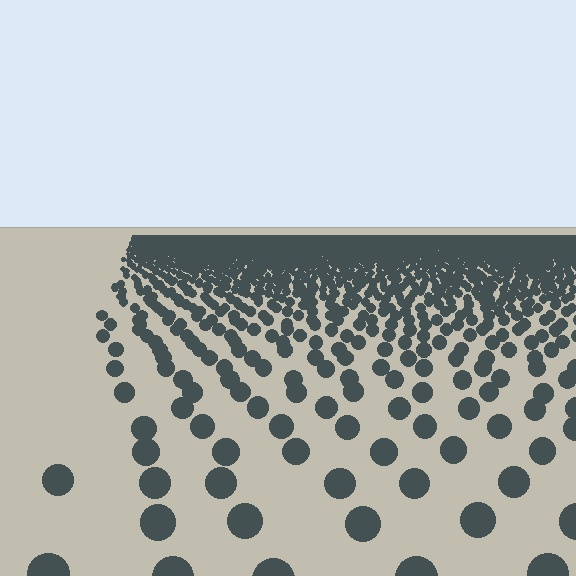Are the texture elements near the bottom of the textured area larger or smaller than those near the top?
Larger. Near the bottom, elements are closer to the viewer and appear at a bigger on-screen size.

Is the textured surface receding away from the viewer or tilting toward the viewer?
The surface is receding away from the viewer. Texture elements get smaller and denser toward the top.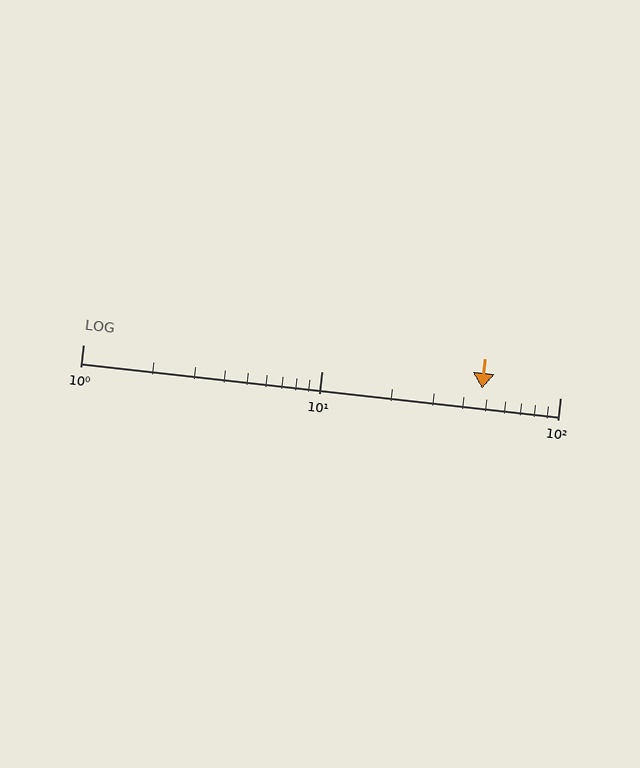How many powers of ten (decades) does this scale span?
The scale spans 2 decades, from 1 to 100.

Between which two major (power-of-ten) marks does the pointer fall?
The pointer is between 10 and 100.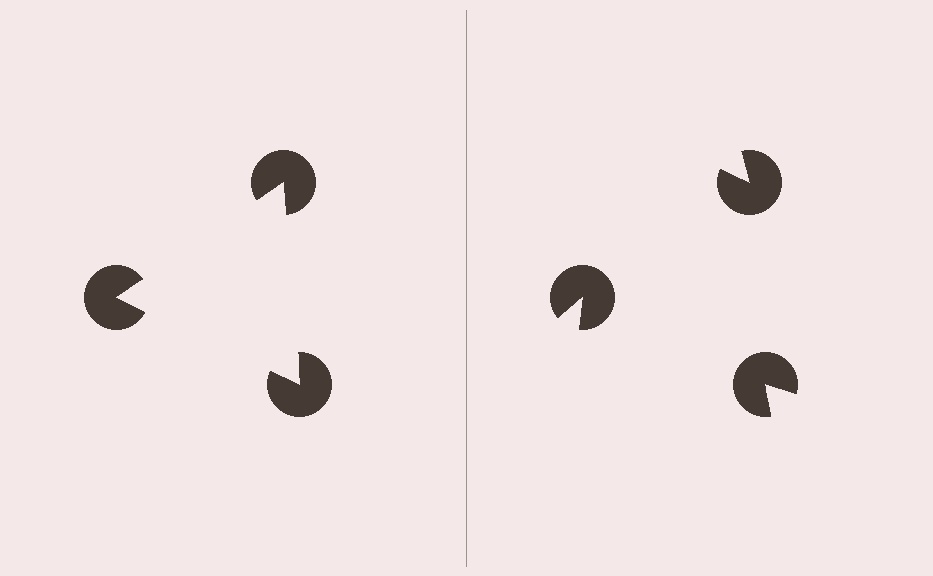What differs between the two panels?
The pac-man discs are positioned identically on both sides; only the wedge orientations differ. On the left they align to a triangle; on the right they are misaligned.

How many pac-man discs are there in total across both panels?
6 — 3 on each side.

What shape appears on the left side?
An illusory triangle.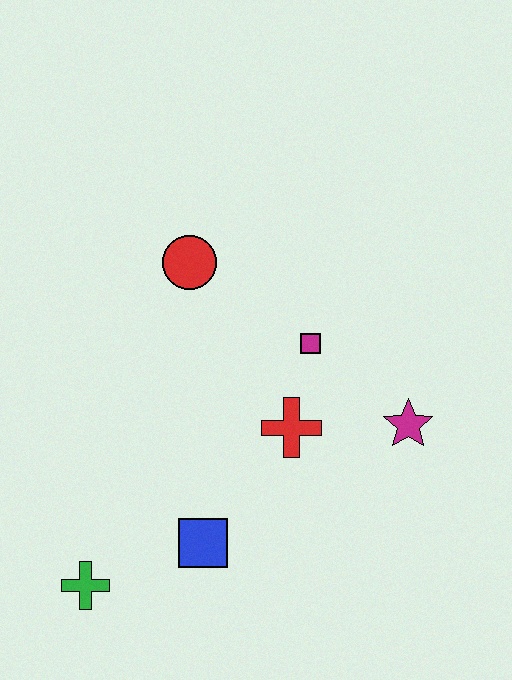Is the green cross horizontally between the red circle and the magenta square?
No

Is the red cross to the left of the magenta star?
Yes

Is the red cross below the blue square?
No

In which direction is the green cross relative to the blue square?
The green cross is to the left of the blue square.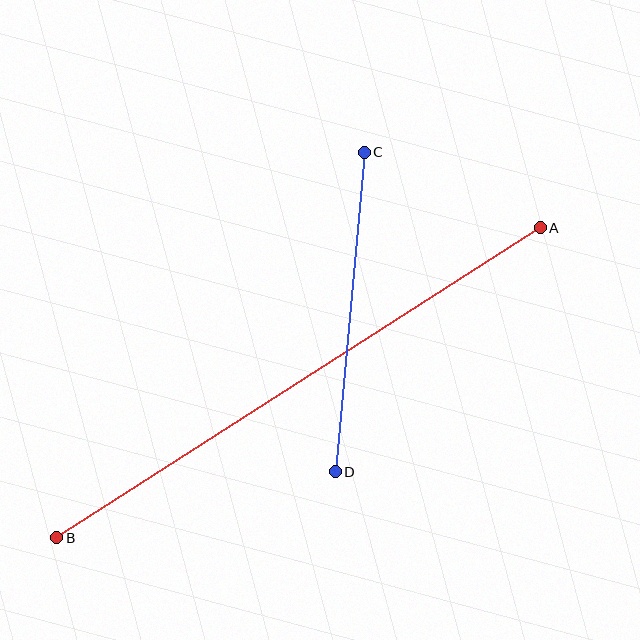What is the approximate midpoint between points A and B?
The midpoint is at approximately (299, 383) pixels.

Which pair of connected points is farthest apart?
Points A and B are farthest apart.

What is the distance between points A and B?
The distance is approximately 575 pixels.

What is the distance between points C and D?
The distance is approximately 321 pixels.